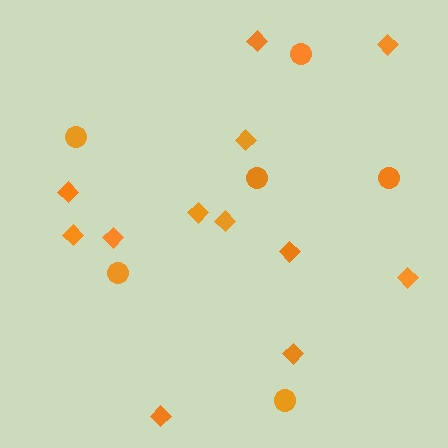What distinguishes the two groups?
There are 2 groups: one group of diamonds (12) and one group of circles (6).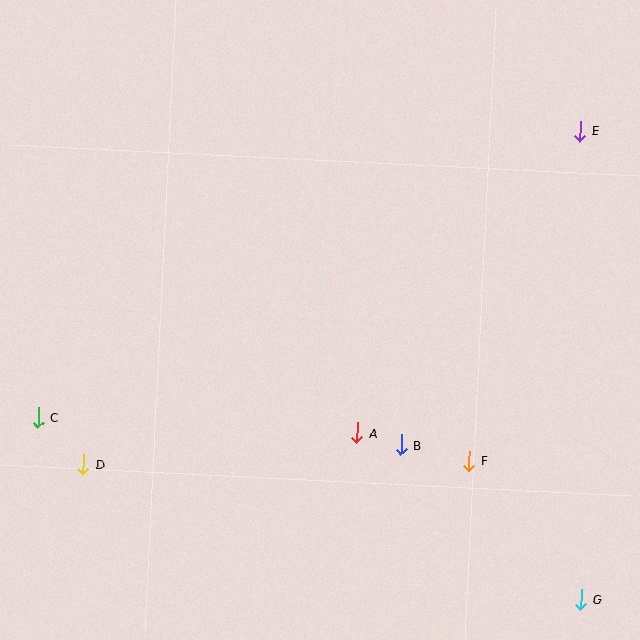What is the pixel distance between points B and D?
The distance between B and D is 319 pixels.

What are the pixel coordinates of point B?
Point B is at (401, 445).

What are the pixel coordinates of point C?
Point C is at (38, 417).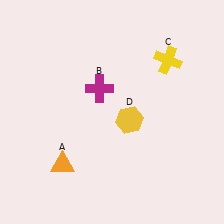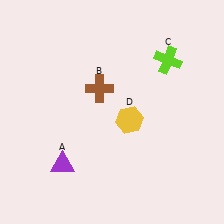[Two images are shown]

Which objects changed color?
A changed from orange to purple. B changed from magenta to brown. C changed from yellow to lime.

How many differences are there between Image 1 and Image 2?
There are 3 differences between the two images.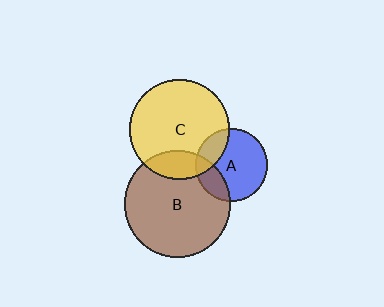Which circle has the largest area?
Circle B (brown).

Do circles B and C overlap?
Yes.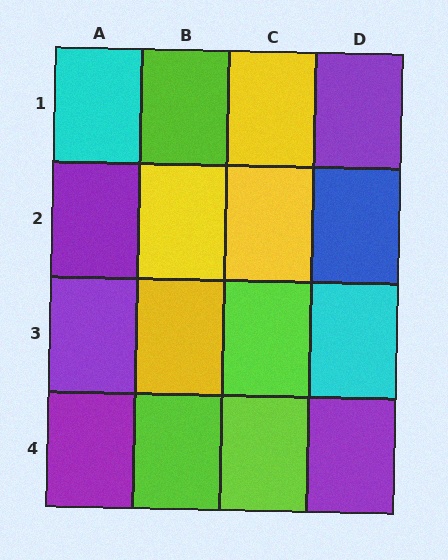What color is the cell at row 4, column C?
Lime.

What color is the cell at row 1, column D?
Purple.